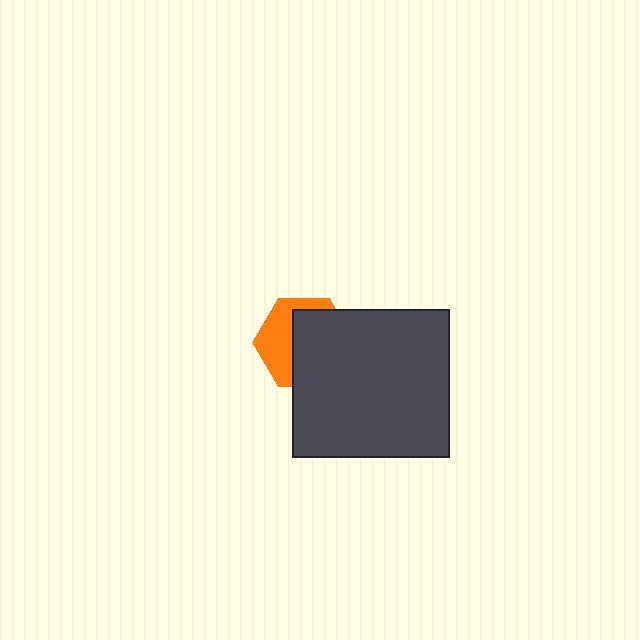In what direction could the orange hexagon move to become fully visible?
The orange hexagon could move toward the upper-left. That would shift it out from behind the dark gray rectangle entirely.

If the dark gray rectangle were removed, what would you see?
You would see the complete orange hexagon.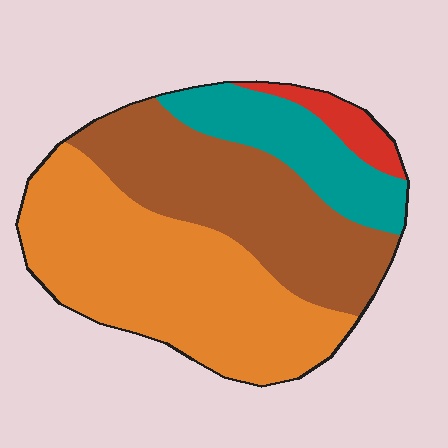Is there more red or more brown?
Brown.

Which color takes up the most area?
Orange, at roughly 45%.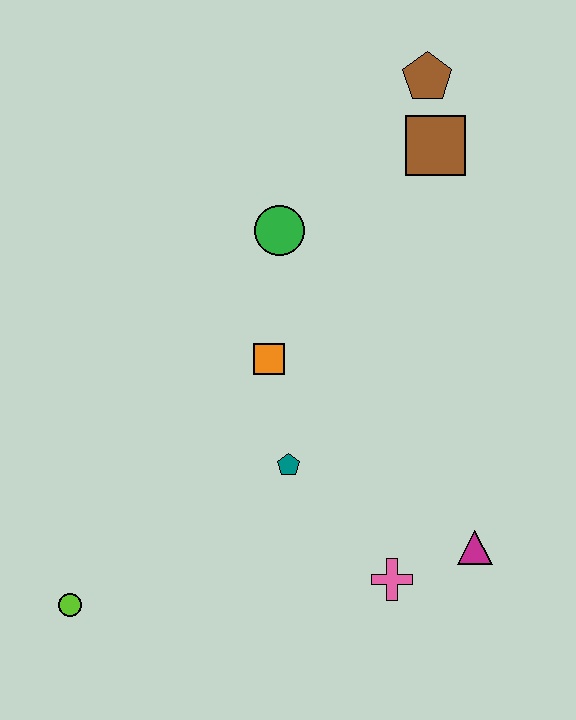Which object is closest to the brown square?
The brown pentagon is closest to the brown square.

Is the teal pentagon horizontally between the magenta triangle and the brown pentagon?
No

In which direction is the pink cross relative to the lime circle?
The pink cross is to the right of the lime circle.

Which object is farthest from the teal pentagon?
The brown pentagon is farthest from the teal pentagon.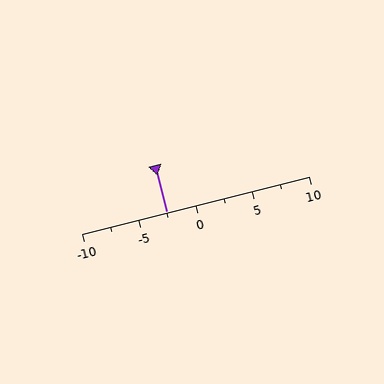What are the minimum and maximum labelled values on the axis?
The axis runs from -10 to 10.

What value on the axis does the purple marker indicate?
The marker indicates approximately -2.5.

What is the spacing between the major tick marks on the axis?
The major ticks are spaced 5 apart.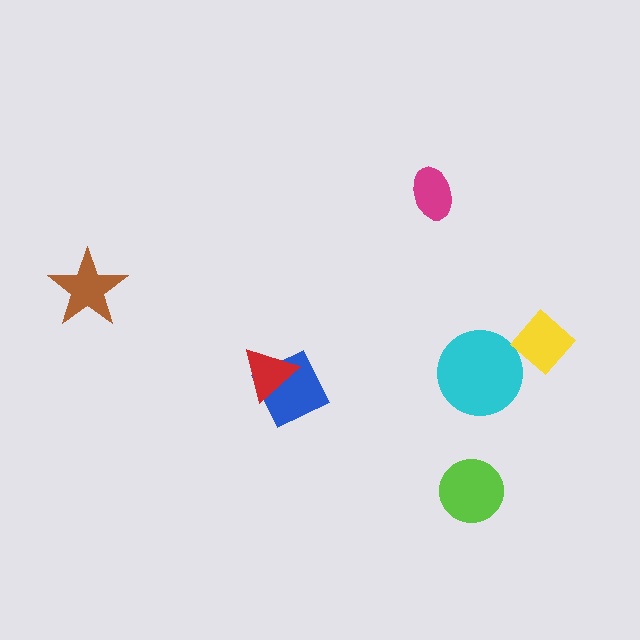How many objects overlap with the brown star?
0 objects overlap with the brown star.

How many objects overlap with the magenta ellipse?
0 objects overlap with the magenta ellipse.